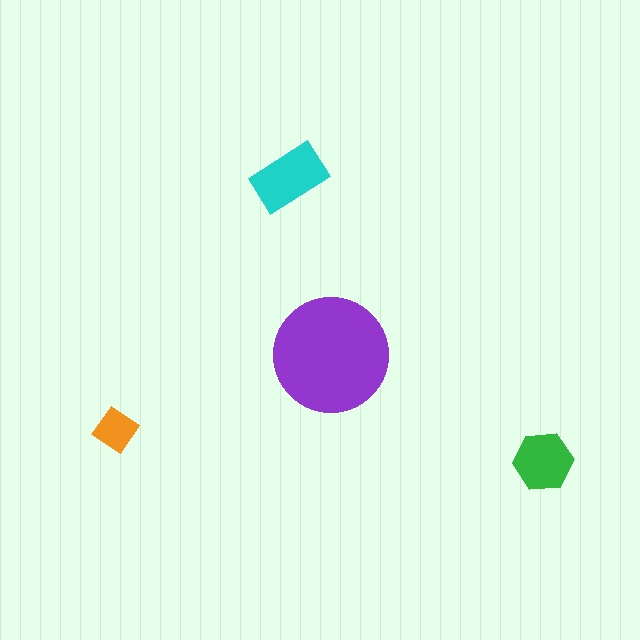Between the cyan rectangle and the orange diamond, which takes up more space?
The cyan rectangle.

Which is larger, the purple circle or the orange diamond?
The purple circle.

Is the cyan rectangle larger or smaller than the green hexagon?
Larger.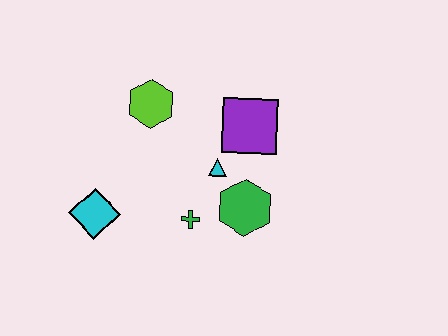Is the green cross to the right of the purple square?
No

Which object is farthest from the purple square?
The cyan diamond is farthest from the purple square.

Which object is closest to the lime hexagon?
The cyan triangle is closest to the lime hexagon.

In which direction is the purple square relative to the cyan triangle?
The purple square is above the cyan triangle.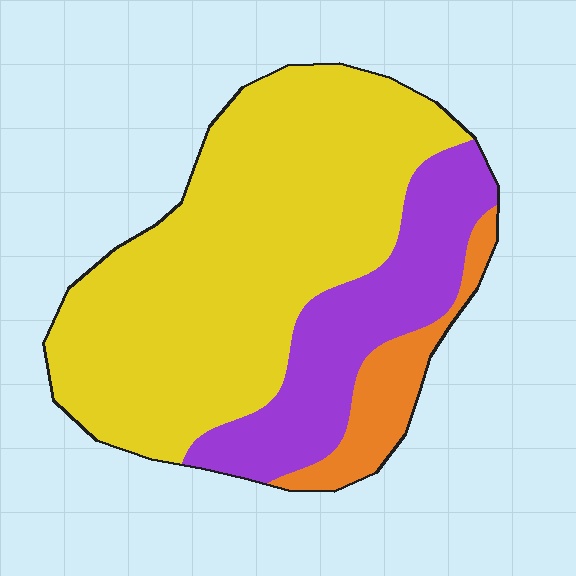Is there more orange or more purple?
Purple.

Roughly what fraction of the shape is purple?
Purple covers 25% of the shape.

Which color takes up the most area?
Yellow, at roughly 65%.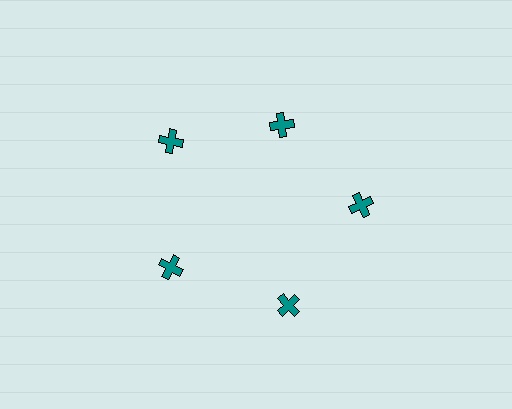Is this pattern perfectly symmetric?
No. The 5 teal crosses are arranged in a ring, but one element near the 1 o'clock position is pulled inward toward the center, breaking the 5-fold rotational symmetry.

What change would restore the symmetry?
The symmetry would be restored by moving it outward, back onto the ring so that all 5 crosses sit at equal angles and equal distance from the center.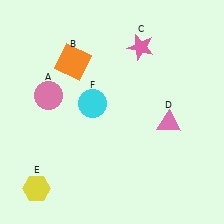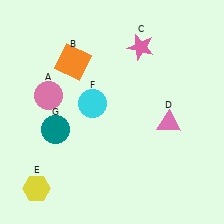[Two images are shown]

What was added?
A teal circle (G) was added in Image 2.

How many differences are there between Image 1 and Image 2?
There is 1 difference between the two images.